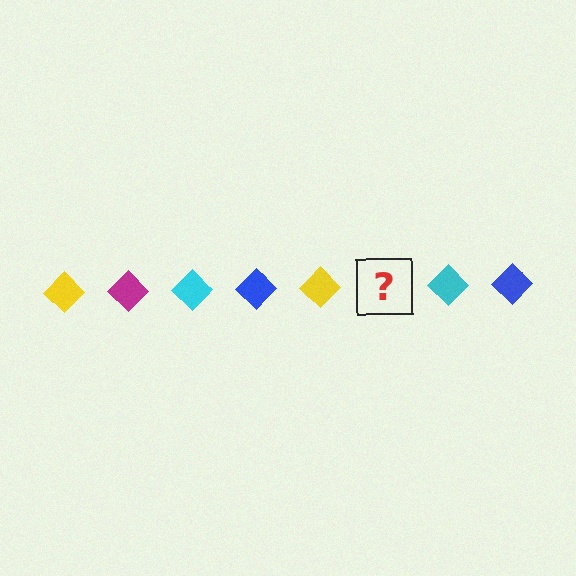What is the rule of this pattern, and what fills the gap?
The rule is that the pattern cycles through yellow, magenta, cyan, blue diamonds. The gap should be filled with a magenta diamond.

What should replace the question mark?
The question mark should be replaced with a magenta diamond.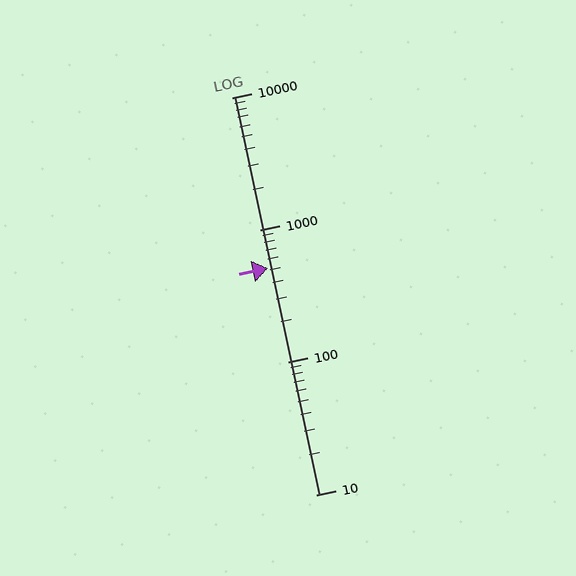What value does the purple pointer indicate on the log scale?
The pointer indicates approximately 510.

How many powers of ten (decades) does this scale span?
The scale spans 3 decades, from 10 to 10000.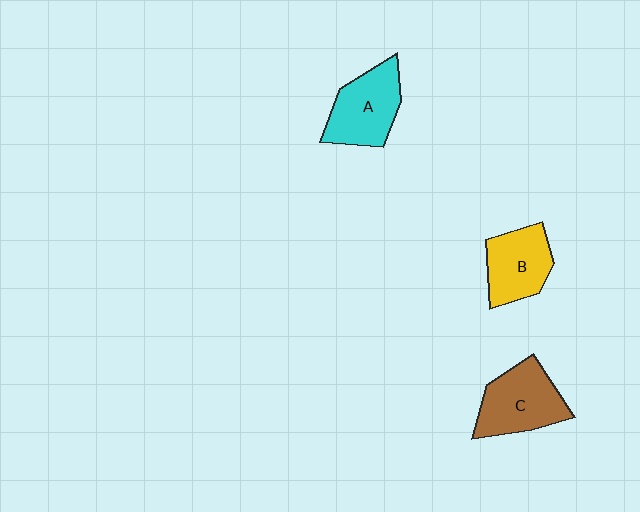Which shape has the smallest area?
Shape B (yellow).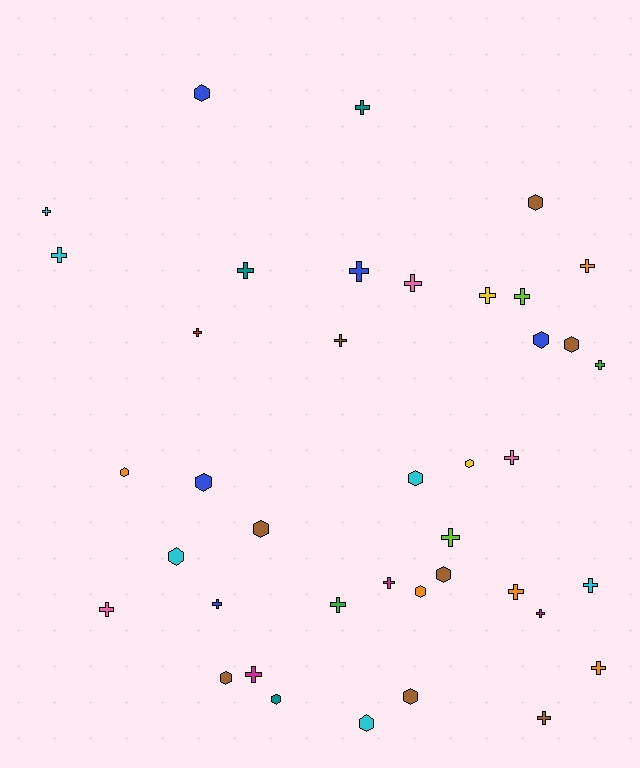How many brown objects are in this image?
There are 8 brown objects.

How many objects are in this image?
There are 40 objects.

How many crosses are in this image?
There are 24 crosses.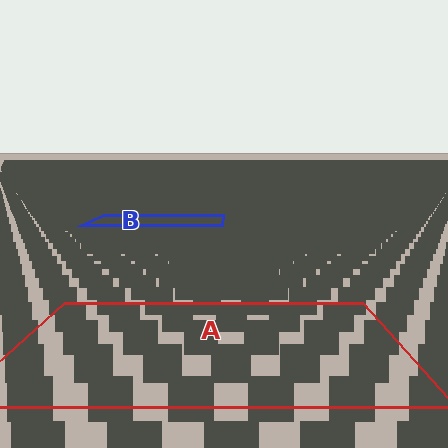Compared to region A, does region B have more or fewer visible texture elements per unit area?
Region B has more texture elements per unit area — they are packed more densely because it is farther away.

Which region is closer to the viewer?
Region A is closer. The texture elements there are larger and more spread out.